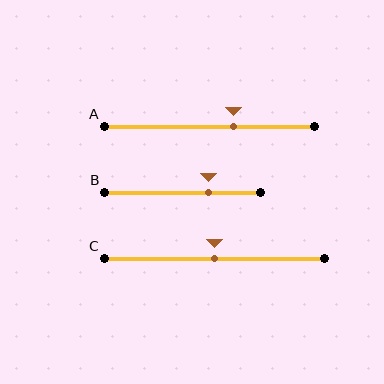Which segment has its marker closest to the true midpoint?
Segment C has its marker closest to the true midpoint.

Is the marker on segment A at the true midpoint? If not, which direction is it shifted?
No, the marker on segment A is shifted to the right by about 11% of the segment length.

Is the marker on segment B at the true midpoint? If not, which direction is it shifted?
No, the marker on segment B is shifted to the right by about 17% of the segment length.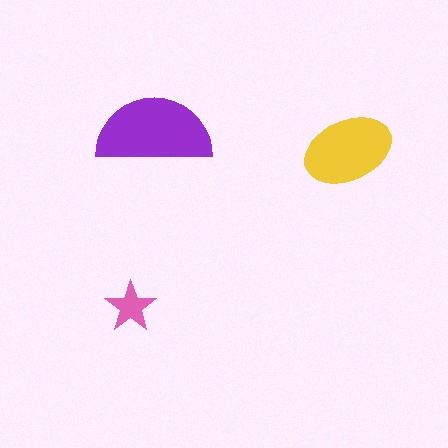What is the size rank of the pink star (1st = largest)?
3rd.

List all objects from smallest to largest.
The pink star, the yellow ellipse, the purple semicircle.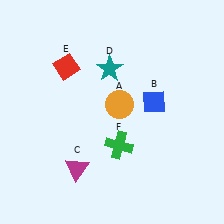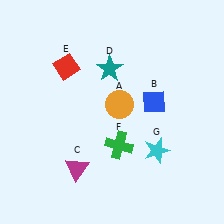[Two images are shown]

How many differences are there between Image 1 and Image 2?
There is 1 difference between the two images.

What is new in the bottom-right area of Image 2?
A cyan star (G) was added in the bottom-right area of Image 2.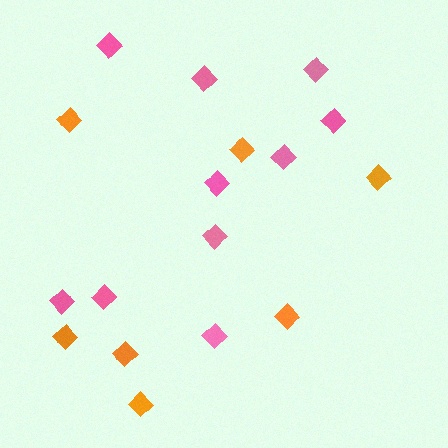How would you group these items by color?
There are 2 groups: one group of pink diamonds (10) and one group of orange diamonds (7).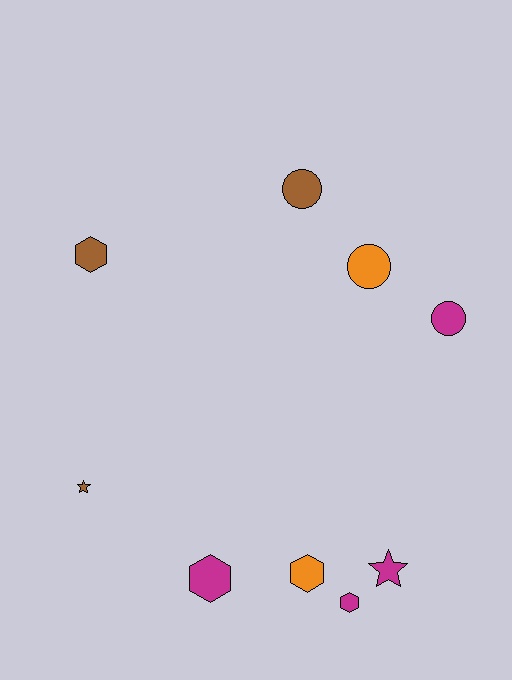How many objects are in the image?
There are 9 objects.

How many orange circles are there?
There is 1 orange circle.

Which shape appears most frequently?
Hexagon, with 4 objects.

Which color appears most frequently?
Magenta, with 4 objects.